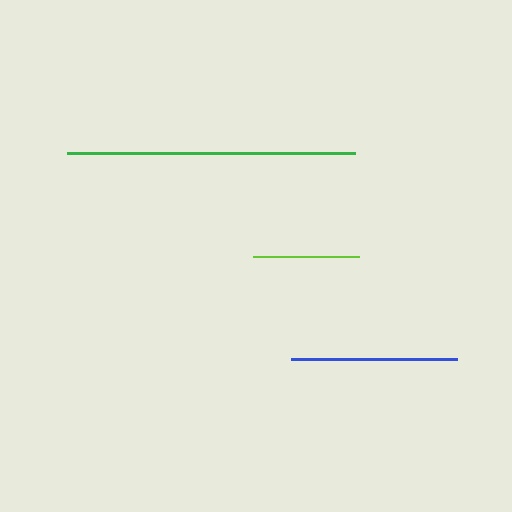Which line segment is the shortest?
The lime line is the shortest at approximately 106 pixels.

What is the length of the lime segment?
The lime segment is approximately 106 pixels long.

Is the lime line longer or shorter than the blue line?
The blue line is longer than the lime line.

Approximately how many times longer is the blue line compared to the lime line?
The blue line is approximately 1.6 times the length of the lime line.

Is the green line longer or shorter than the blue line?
The green line is longer than the blue line.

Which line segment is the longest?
The green line is the longest at approximately 288 pixels.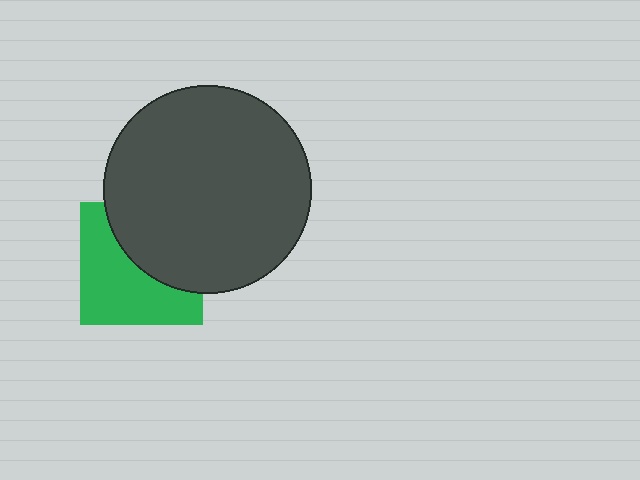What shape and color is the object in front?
The object in front is a dark gray circle.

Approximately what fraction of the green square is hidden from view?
Roughly 45% of the green square is hidden behind the dark gray circle.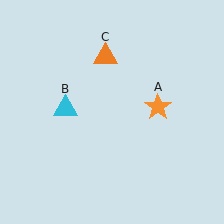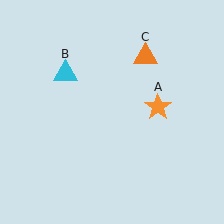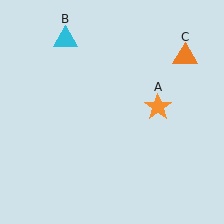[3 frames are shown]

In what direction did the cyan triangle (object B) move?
The cyan triangle (object B) moved up.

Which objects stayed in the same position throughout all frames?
Orange star (object A) remained stationary.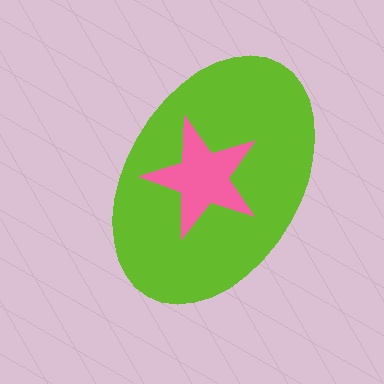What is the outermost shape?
The lime ellipse.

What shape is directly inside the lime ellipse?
The pink star.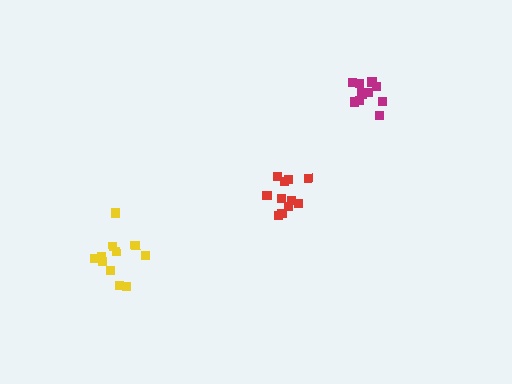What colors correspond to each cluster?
The clusters are colored: yellow, magenta, red.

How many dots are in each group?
Group 1: 11 dots, Group 2: 11 dots, Group 3: 11 dots (33 total).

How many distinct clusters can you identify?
There are 3 distinct clusters.